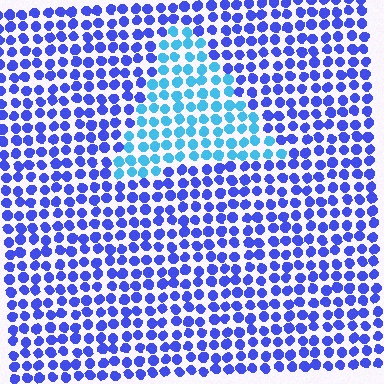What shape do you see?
I see a triangle.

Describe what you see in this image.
The image is filled with small blue elements in a uniform arrangement. A triangle-shaped region is visible where the elements are tinted to a slightly different hue, forming a subtle color boundary.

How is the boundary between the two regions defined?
The boundary is defined purely by a slight shift in hue (about 41 degrees). Spacing, size, and orientation are identical on both sides.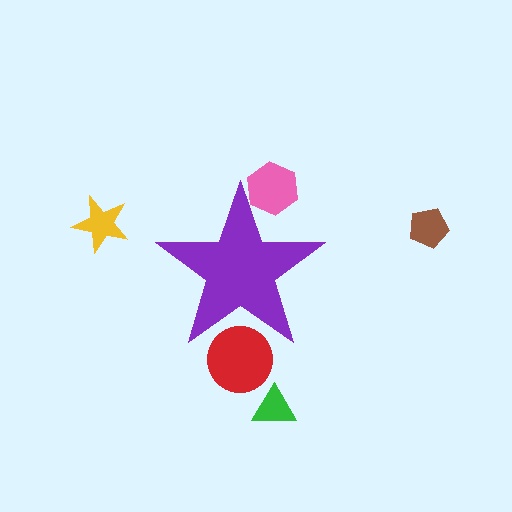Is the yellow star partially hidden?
No, the yellow star is fully visible.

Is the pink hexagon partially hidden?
Yes, the pink hexagon is partially hidden behind the purple star.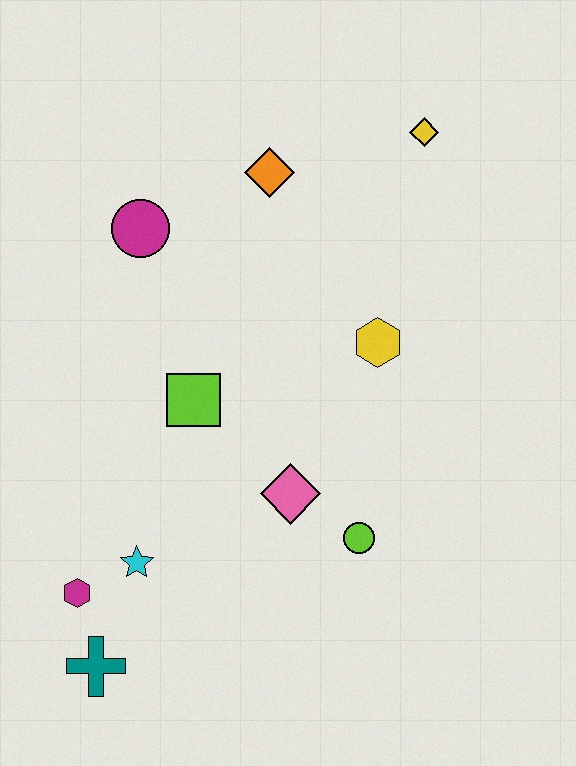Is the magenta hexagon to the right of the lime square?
No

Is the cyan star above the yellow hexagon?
No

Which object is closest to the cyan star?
The magenta hexagon is closest to the cyan star.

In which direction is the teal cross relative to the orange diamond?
The teal cross is below the orange diamond.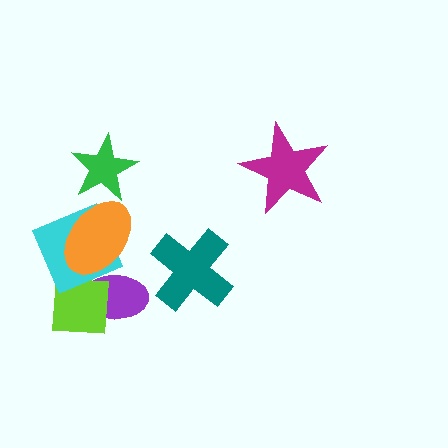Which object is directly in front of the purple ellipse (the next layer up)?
The lime square is directly in front of the purple ellipse.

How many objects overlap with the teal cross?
0 objects overlap with the teal cross.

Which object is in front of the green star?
The orange ellipse is in front of the green star.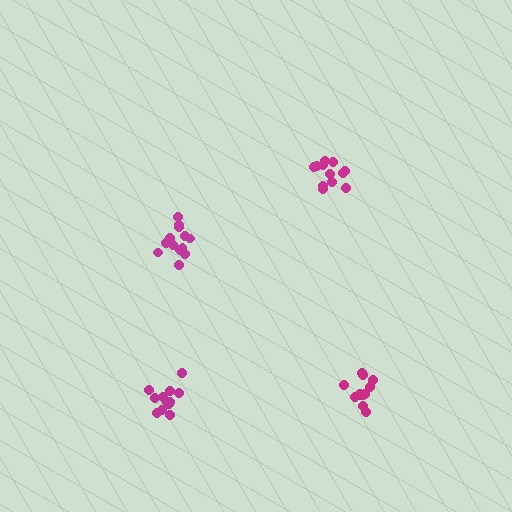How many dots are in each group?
Group 1: 12 dots, Group 2: 13 dots, Group 3: 12 dots, Group 4: 14 dots (51 total).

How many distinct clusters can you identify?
There are 4 distinct clusters.